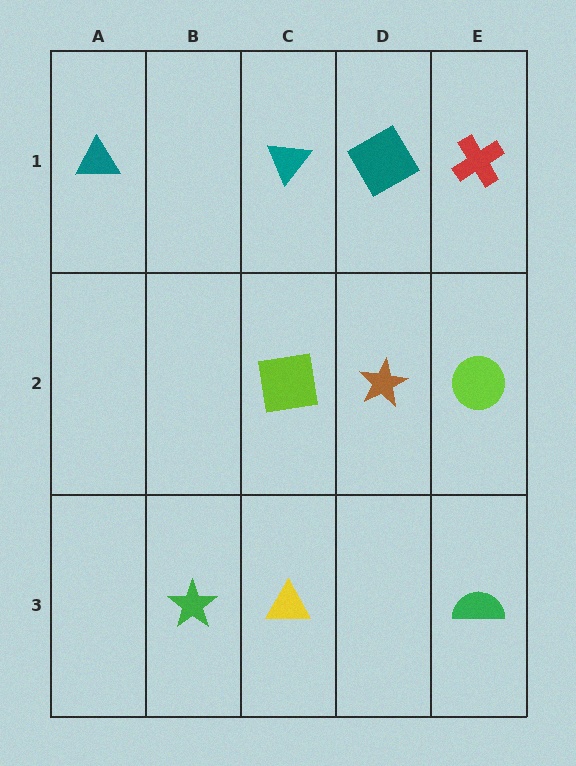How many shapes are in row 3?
3 shapes.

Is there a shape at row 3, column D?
No, that cell is empty.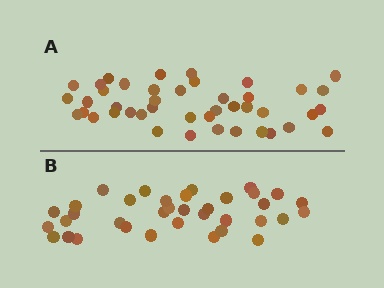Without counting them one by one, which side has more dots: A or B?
Region A (the top region) has more dots.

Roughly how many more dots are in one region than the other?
Region A has roughly 8 or so more dots than region B.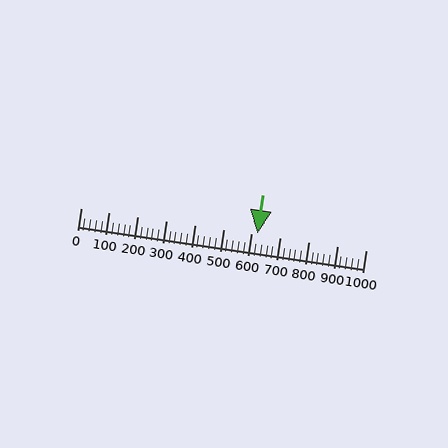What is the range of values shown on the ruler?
The ruler shows values from 0 to 1000.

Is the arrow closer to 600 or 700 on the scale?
The arrow is closer to 600.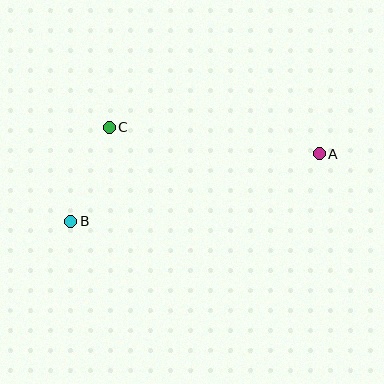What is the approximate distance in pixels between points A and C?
The distance between A and C is approximately 212 pixels.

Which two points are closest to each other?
Points B and C are closest to each other.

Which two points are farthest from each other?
Points A and B are farthest from each other.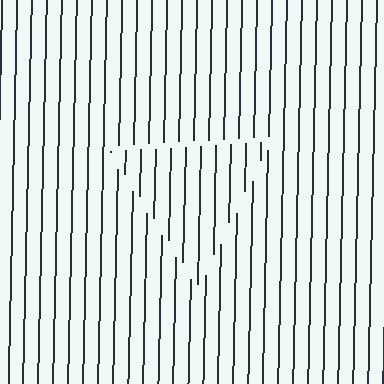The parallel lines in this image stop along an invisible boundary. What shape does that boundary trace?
An illusory triangle. The interior of the shape contains the same grating, shifted by half a period — the contour is defined by the phase discontinuity where line-ends from the inner and outer gratings abut.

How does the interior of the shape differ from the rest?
The interior of the shape contains the same grating, shifted by half a period — the contour is defined by the phase discontinuity where line-ends from the inner and outer gratings abut.